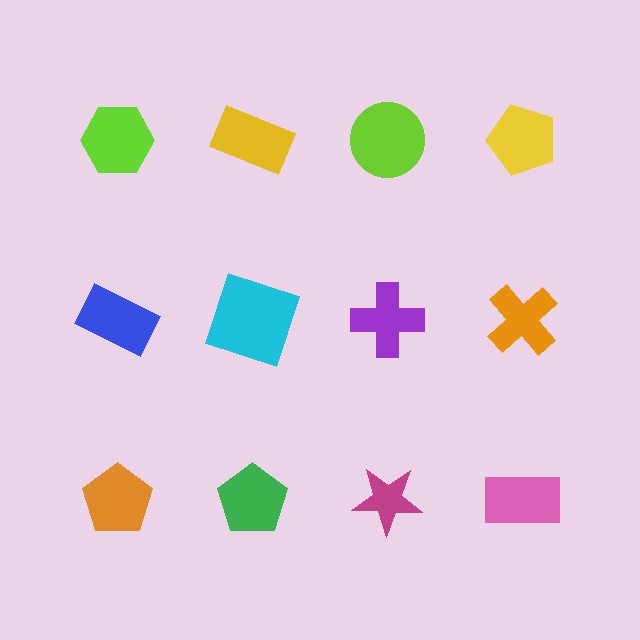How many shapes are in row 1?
4 shapes.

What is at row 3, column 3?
A magenta star.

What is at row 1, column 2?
A yellow rectangle.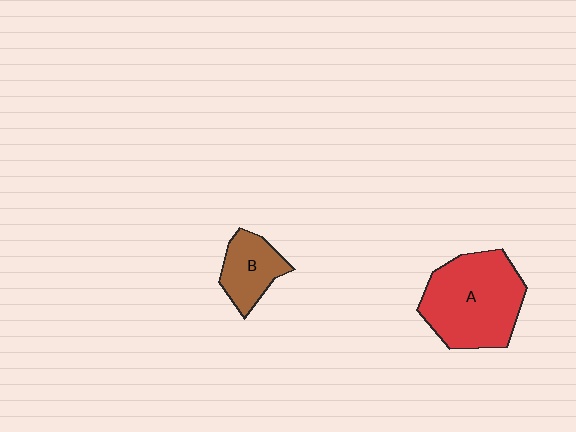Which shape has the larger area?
Shape A (red).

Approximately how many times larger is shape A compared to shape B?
Approximately 2.2 times.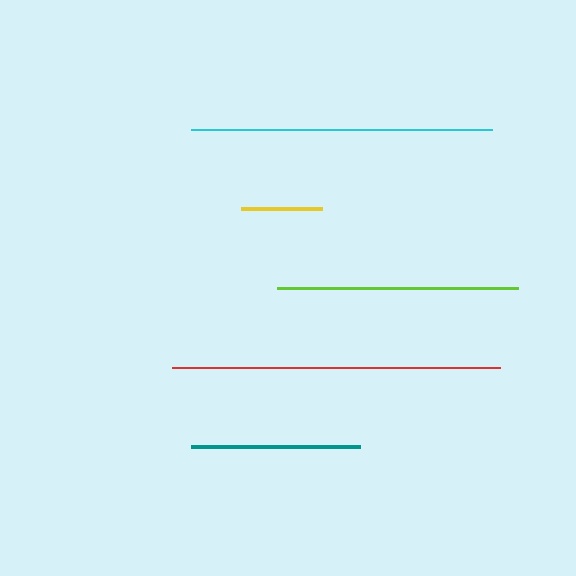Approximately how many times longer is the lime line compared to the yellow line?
The lime line is approximately 3.0 times the length of the yellow line.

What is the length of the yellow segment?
The yellow segment is approximately 81 pixels long.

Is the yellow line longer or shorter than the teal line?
The teal line is longer than the yellow line.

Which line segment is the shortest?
The yellow line is the shortest at approximately 81 pixels.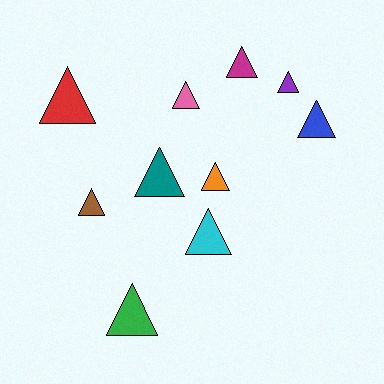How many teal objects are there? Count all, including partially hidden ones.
There is 1 teal object.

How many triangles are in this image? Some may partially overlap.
There are 10 triangles.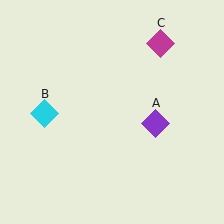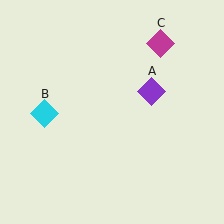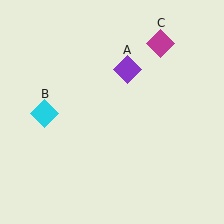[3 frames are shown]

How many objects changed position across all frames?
1 object changed position: purple diamond (object A).